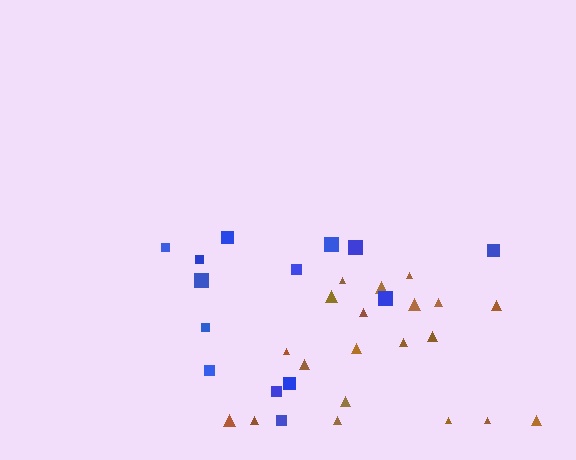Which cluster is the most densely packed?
Brown.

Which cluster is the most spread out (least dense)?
Blue.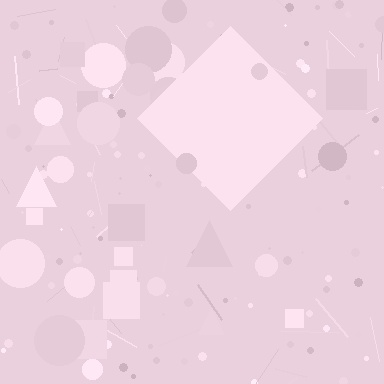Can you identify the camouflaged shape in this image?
The camouflaged shape is a diamond.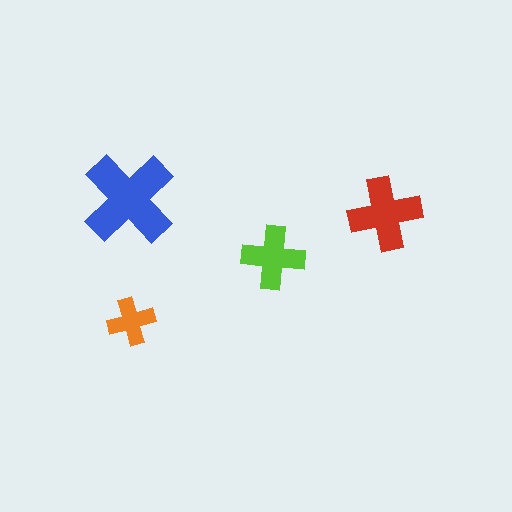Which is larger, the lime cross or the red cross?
The red one.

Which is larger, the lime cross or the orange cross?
The lime one.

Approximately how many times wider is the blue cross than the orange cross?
About 2 times wider.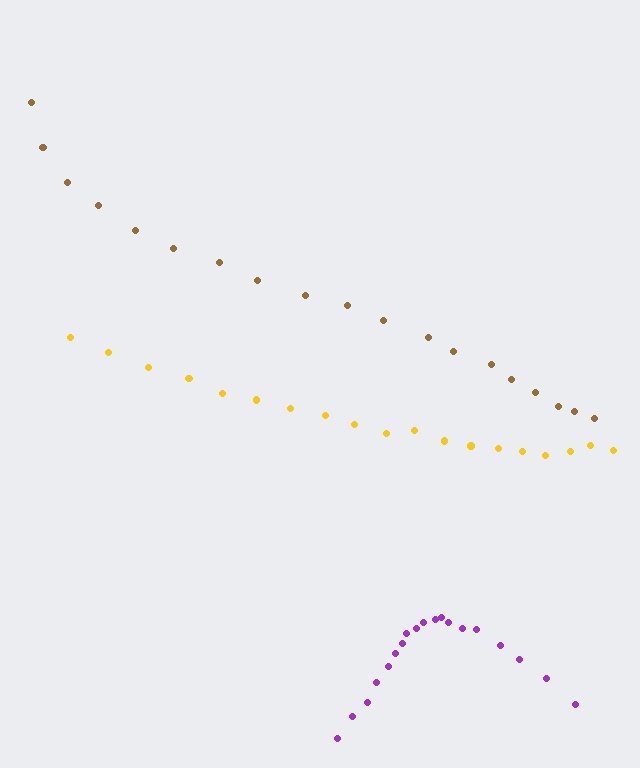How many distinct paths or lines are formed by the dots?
There are 3 distinct paths.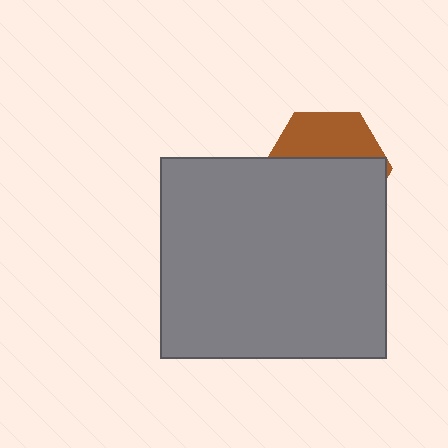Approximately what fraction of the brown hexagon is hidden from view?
Roughly 62% of the brown hexagon is hidden behind the gray rectangle.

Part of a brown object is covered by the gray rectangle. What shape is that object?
It is a hexagon.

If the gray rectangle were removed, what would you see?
You would see the complete brown hexagon.